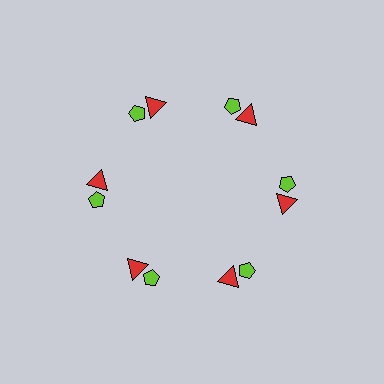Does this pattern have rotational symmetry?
Yes, this pattern has 6-fold rotational symmetry. It looks the same after rotating 60 degrees around the center.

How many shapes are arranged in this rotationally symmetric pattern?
There are 12 shapes, arranged in 6 groups of 2.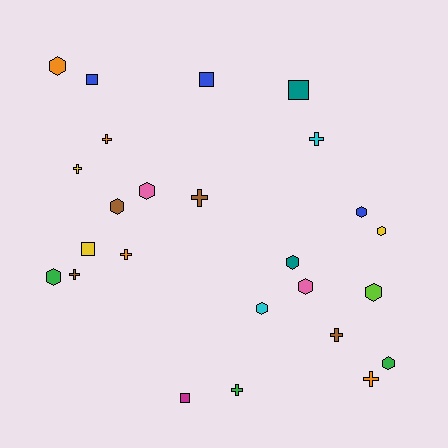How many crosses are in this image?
There are 9 crosses.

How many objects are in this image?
There are 25 objects.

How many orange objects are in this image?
There are 4 orange objects.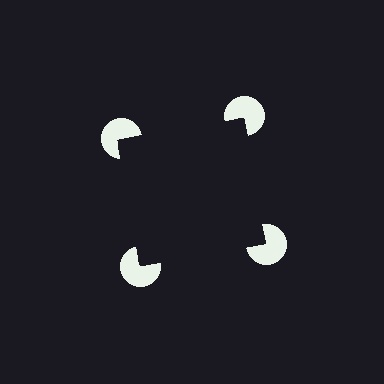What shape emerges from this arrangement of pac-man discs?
An illusory square — its edges are inferred from the aligned wedge cuts in the pac-man discs, not physically drawn.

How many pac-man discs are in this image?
There are 4 — one at each vertex of the illusory square.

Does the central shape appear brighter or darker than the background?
It typically appears slightly darker than the background, even though no actual brightness change is drawn.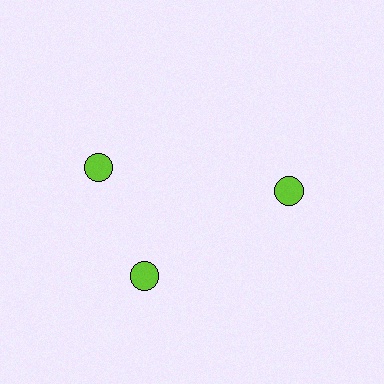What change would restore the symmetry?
The symmetry would be restored by rotating it back into even spacing with its neighbors so that all 3 circles sit at equal angles and equal distance from the center.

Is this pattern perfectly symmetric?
No. The 3 lime circles are arranged in a ring, but one element near the 11 o'clock position is rotated out of alignment along the ring, breaking the 3-fold rotational symmetry.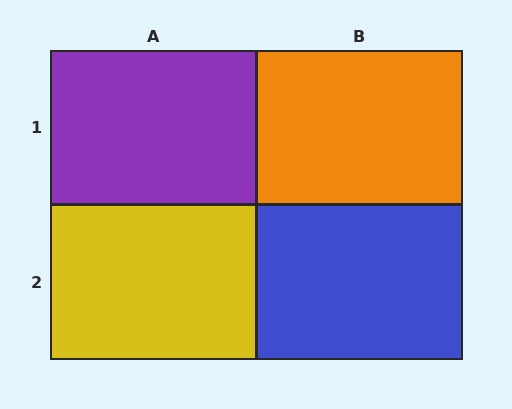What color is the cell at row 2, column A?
Yellow.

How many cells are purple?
1 cell is purple.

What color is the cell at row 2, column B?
Blue.